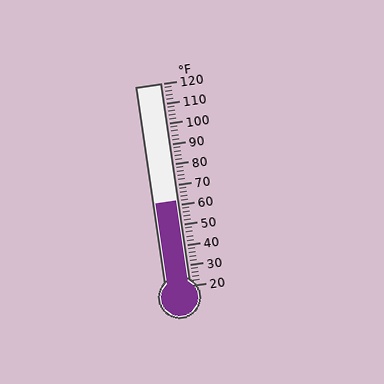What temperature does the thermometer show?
The thermometer shows approximately 62°F.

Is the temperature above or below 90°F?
The temperature is below 90°F.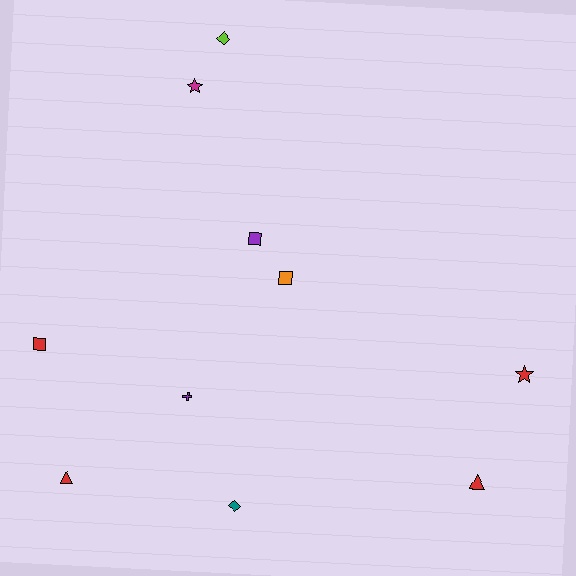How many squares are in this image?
There are 3 squares.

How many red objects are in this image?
There are 4 red objects.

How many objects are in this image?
There are 10 objects.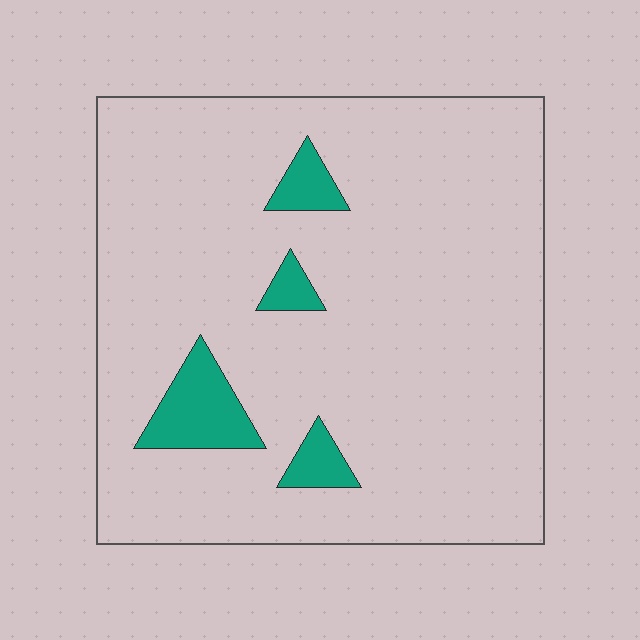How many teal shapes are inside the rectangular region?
4.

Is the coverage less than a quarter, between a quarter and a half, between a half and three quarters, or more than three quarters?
Less than a quarter.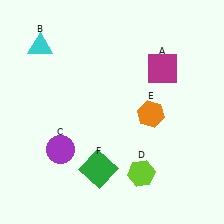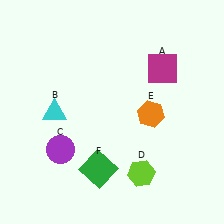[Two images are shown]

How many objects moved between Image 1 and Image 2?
1 object moved between the two images.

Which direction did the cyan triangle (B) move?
The cyan triangle (B) moved down.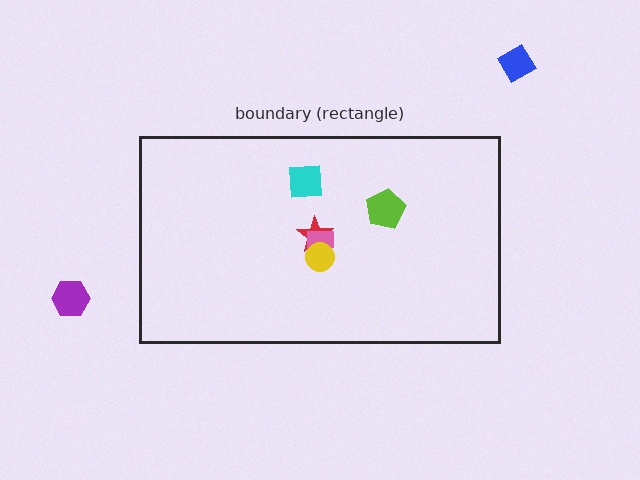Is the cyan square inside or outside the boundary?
Inside.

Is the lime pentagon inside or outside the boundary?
Inside.